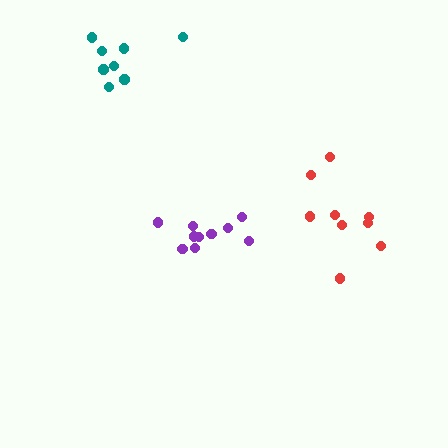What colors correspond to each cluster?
The clusters are colored: red, purple, teal.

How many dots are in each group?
Group 1: 9 dots, Group 2: 10 dots, Group 3: 8 dots (27 total).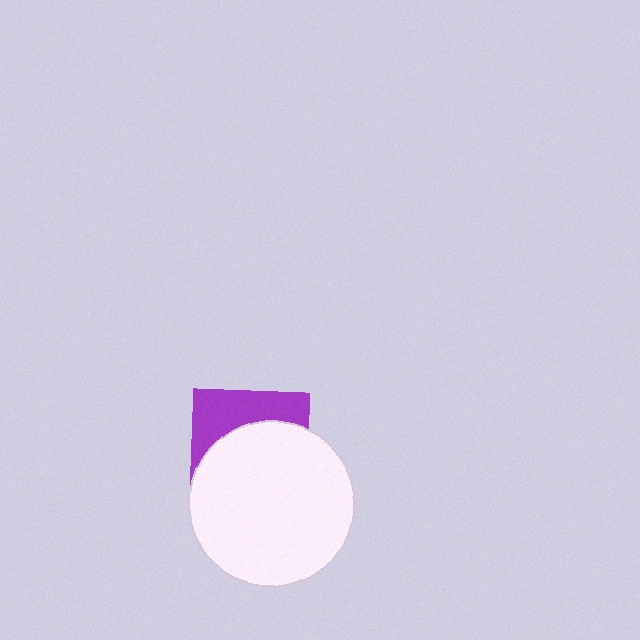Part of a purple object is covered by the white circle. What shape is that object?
It is a square.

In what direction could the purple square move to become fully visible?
The purple square could move up. That would shift it out from behind the white circle entirely.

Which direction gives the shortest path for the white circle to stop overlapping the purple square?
Moving down gives the shortest separation.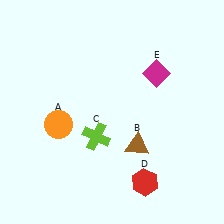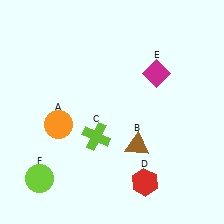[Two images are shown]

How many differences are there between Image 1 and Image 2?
There is 1 difference between the two images.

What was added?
A lime circle (F) was added in Image 2.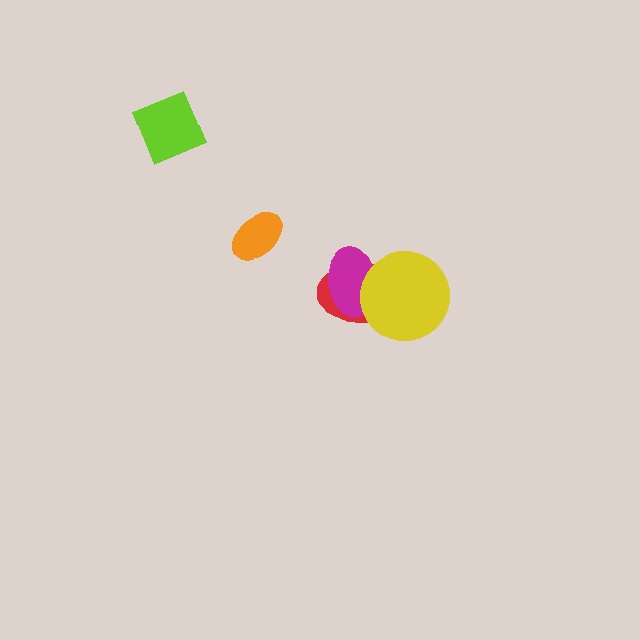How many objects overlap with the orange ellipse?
0 objects overlap with the orange ellipse.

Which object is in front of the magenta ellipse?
The yellow circle is in front of the magenta ellipse.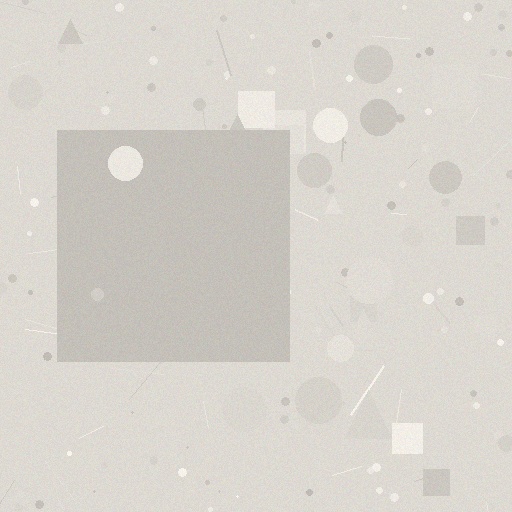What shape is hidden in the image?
A square is hidden in the image.